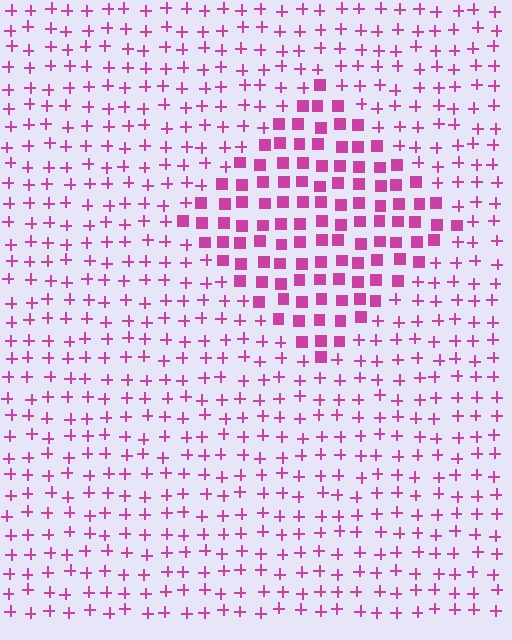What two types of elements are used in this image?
The image uses squares inside the diamond region and plus signs outside it.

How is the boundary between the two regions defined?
The boundary is defined by a change in element shape: squares inside vs. plus signs outside. All elements share the same color and spacing.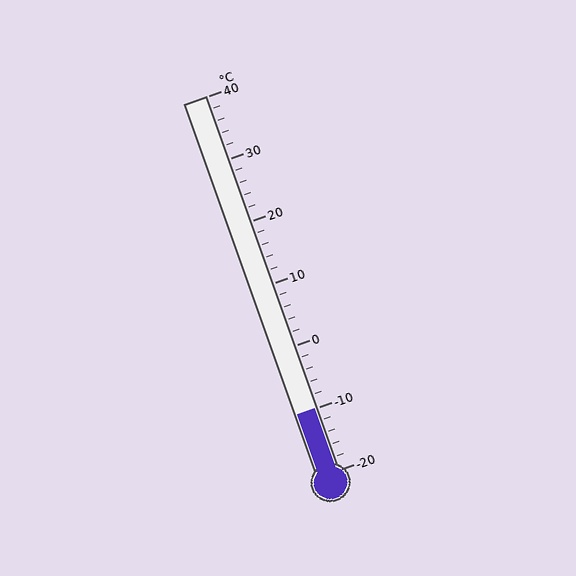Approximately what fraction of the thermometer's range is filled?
The thermometer is filled to approximately 15% of its range.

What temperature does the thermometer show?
The thermometer shows approximately -10°C.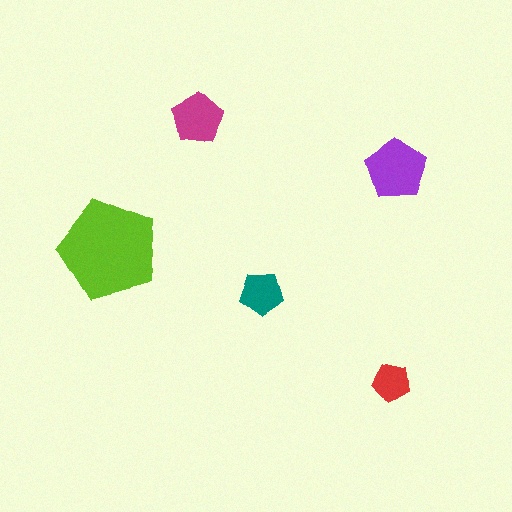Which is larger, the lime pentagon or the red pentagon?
The lime one.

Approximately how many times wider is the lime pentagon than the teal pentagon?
About 2.5 times wider.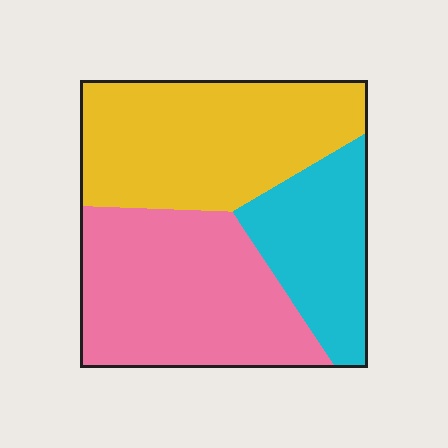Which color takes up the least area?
Cyan, at roughly 20%.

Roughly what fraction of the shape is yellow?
Yellow covers around 40% of the shape.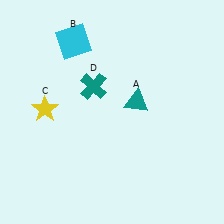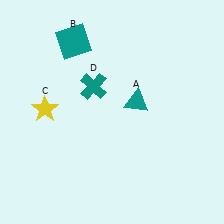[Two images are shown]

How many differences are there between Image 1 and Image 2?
There is 1 difference between the two images.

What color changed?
The square (B) changed from cyan in Image 1 to teal in Image 2.